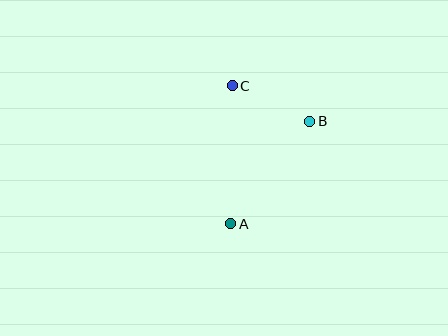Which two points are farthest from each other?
Points A and C are farthest from each other.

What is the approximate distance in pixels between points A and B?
The distance between A and B is approximately 130 pixels.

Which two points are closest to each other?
Points B and C are closest to each other.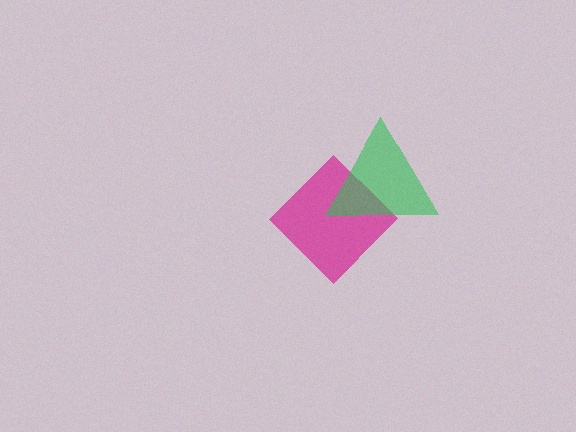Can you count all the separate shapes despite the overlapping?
Yes, there are 2 separate shapes.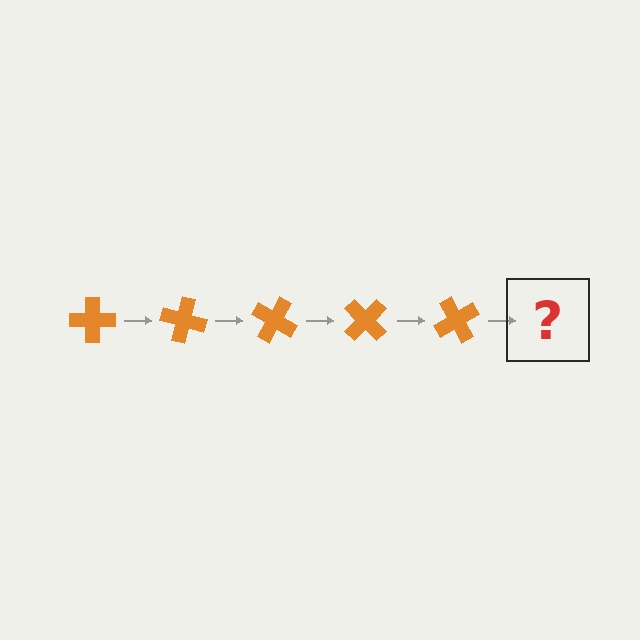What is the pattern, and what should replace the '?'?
The pattern is that the cross rotates 15 degrees each step. The '?' should be an orange cross rotated 75 degrees.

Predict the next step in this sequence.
The next step is an orange cross rotated 75 degrees.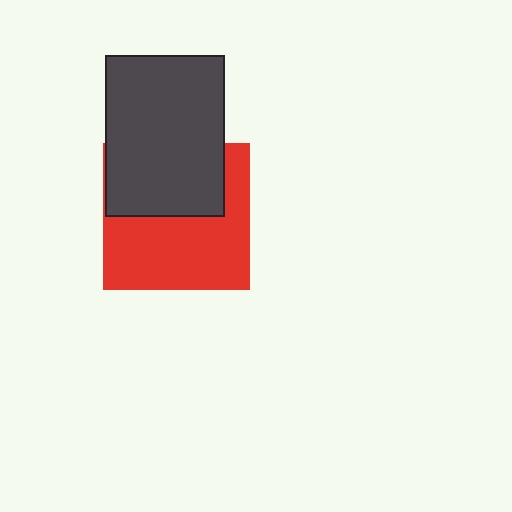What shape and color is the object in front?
The object in front is a dark gray rectangle.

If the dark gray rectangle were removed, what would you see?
You would see the complete red square.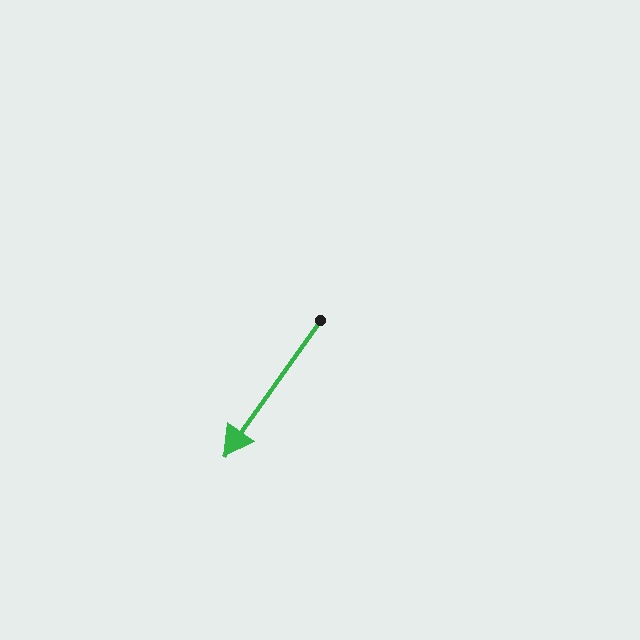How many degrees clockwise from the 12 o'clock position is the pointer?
Approximately 215 degrees.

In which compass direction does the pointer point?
Southwest.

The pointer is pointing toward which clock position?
Roughly 7 o'clock.